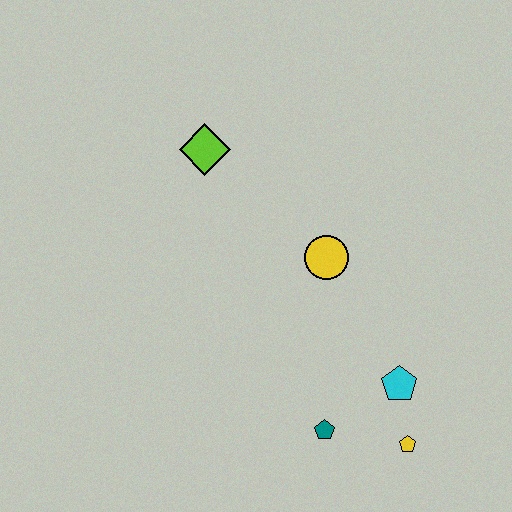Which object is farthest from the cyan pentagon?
The lime diamond is farthest from the cyan pentagon.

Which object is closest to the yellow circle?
The cyan pentagon is closest to the yellow circle.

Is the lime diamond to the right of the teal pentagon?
No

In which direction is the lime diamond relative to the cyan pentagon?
The lime diamond is above the cyan pentagon.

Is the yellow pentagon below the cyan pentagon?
Yes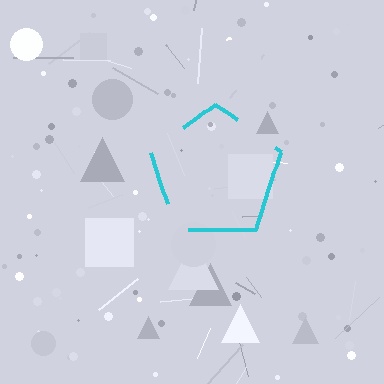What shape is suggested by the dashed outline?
The dashed outline suggests a pentagon.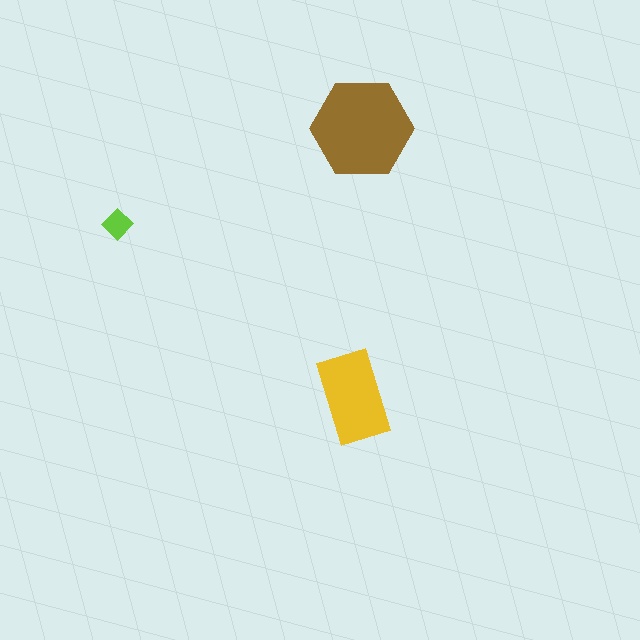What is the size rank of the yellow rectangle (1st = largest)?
2nd.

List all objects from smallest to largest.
The lime diamond, the yellow rectangle, the brown hexagon.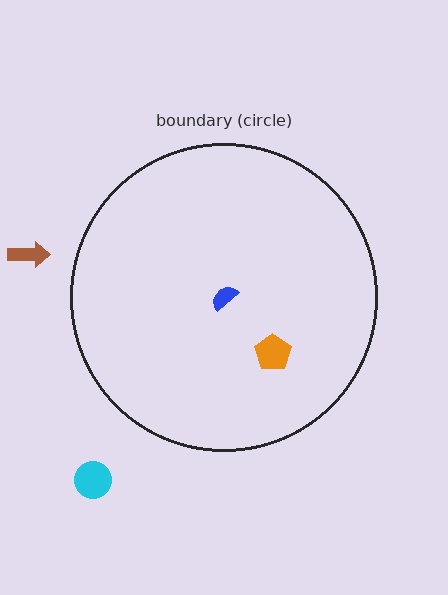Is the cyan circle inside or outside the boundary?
Outside.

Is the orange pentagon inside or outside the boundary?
Inside.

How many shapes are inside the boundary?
2 inside, 2 outside.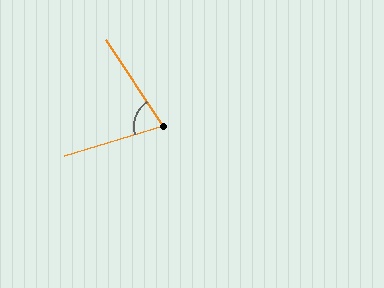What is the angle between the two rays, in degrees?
Approximately 74 degrees.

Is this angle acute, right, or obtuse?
It is acute.